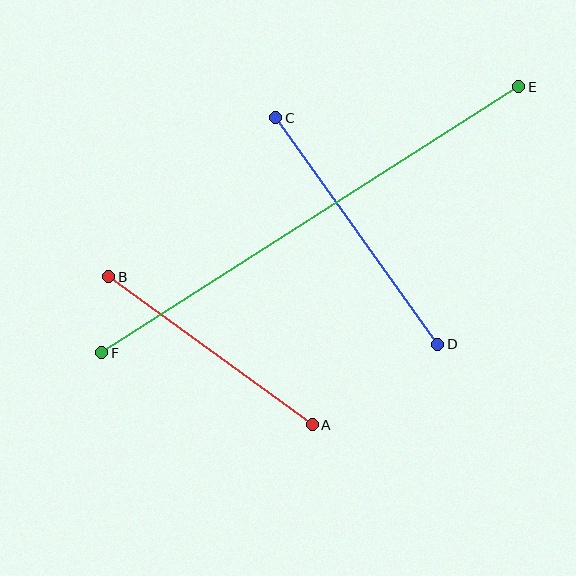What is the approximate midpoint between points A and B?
The midpoint is at approximately (210, 351) pixels.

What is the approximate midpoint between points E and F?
The midpoint is at approximately (310, 220) pixels.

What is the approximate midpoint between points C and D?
The midpoint is at approximately (357, 231) pixels.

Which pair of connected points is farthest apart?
Points E and F are farthest apart.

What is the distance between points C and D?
The distance is approximately 279 pixels.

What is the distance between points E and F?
The distance is approximately 495 pixels.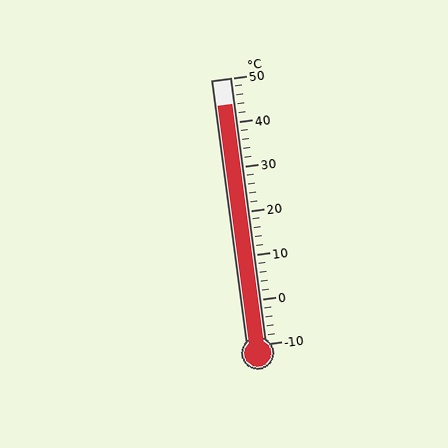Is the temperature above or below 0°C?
The temperature is above 0°C.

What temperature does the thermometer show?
The thermometer shows approximately 44°C.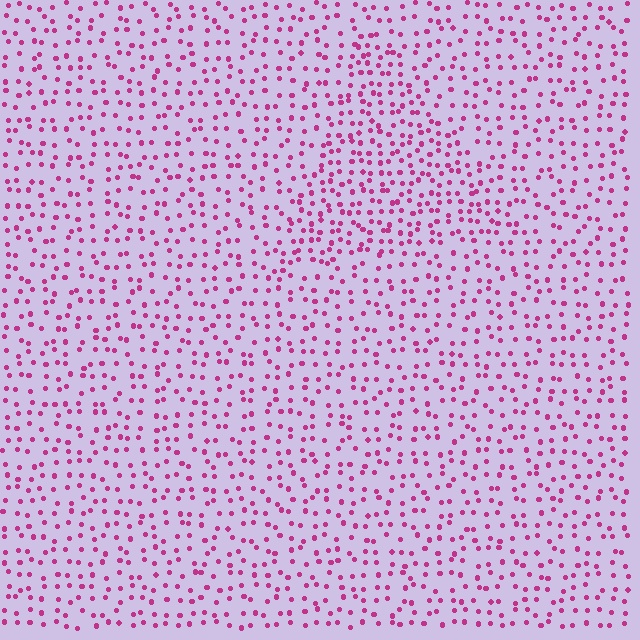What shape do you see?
I see a triangle.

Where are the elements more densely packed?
The elements are more densely packed inside the triangle boundary.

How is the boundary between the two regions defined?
The boundary is defined by a change in element density (approximately 1.6x ratio). All elements are the same color, size, and shape.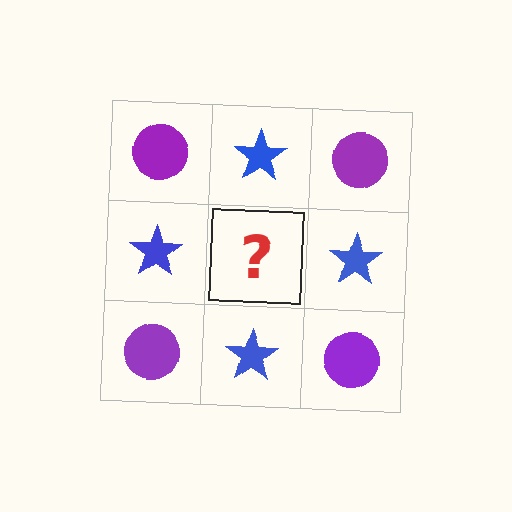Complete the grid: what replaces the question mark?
The question mark should be replaced with a purple circle.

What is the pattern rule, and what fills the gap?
The rule is that it alternates purple circle and blue star in a checkerboard pattern. The gap should be filled with a purple circle.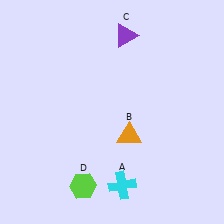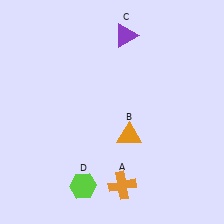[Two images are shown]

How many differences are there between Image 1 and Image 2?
There is 1 difference between the two images.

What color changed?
The cross (A) changed from cyan in Image 1 to orange in Image 2.